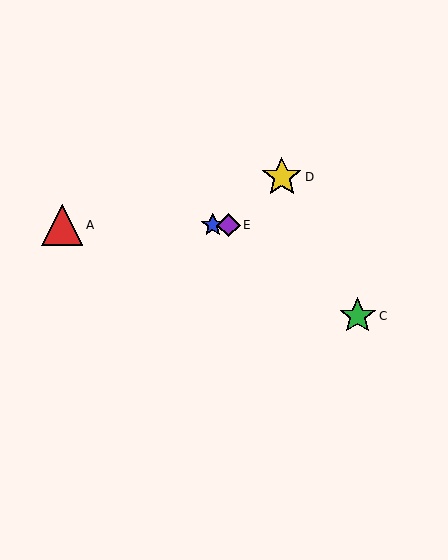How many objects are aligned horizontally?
3 objects (A, B, E) are aligned horizontally.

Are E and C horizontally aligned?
No, E is at y≈225 and C is at y≈316.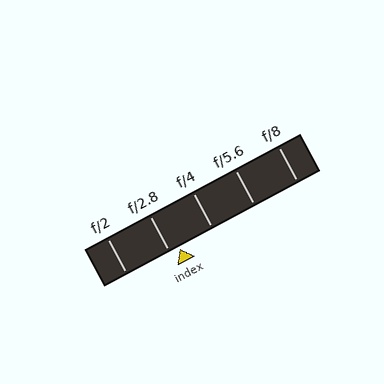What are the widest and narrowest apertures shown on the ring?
The widest aperture shown is f/2 and the narrowest is f/8.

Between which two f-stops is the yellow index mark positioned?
The index mark is between f/2.8 and f/4.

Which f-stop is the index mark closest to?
The index mark is closest to f/2.8.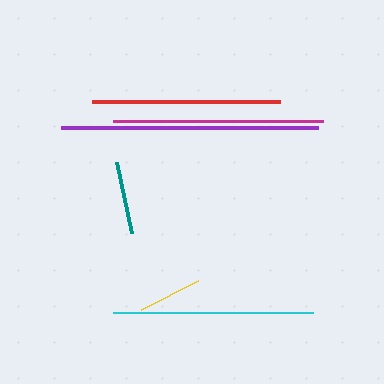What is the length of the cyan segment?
The cyan segment is approximately 200 pixels long.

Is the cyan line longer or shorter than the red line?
The cyan line is longer than the red line.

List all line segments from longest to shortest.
From longest to shortest: purple, magenta, cyan, red, teal, yellow.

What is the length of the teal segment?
The teal segment is approximately 73 pixels long.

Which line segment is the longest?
The purple line is the longest at approximately 257 pixels.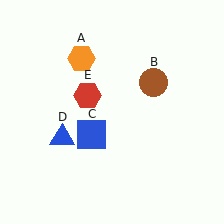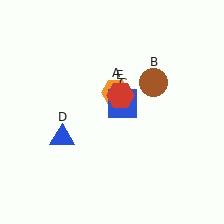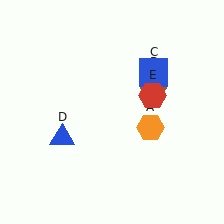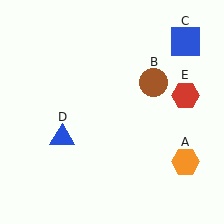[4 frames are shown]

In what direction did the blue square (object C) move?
The blue square (object C) moved up and to the right.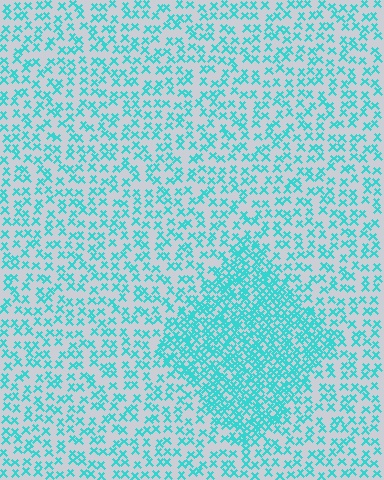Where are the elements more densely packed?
The elements are more densely packed inside the diamond boundary.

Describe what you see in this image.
The image contains small cyan elements arranged at two different densities. A diamond-shaped region is visible where the elements are more densely packed than the surrounding area.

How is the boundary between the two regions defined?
The boundary is defined by a change in element density (approximately 2.3x ratio). All elements are the same color, size, and shape.